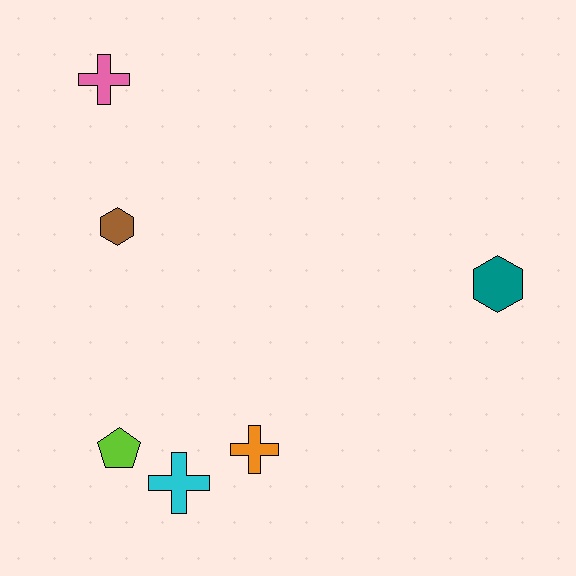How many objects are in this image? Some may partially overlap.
There are 6 objects.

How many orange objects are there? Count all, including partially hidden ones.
There is 1 orange object.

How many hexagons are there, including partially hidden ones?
There are 2 hexagons.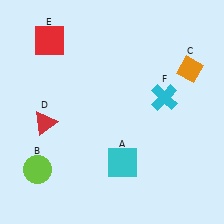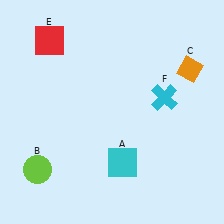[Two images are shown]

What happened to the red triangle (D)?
The red triangle (D) was removed in Image 2. It was in the bottom-left area of Image 1.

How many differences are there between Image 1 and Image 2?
There is 1 difference between the two images.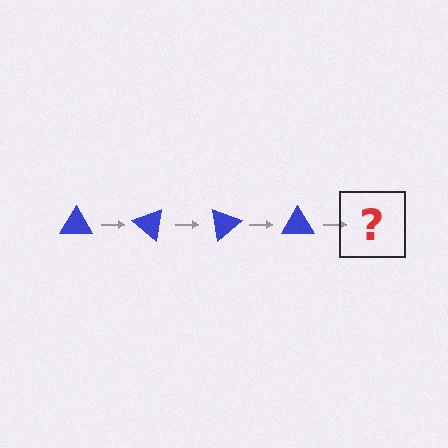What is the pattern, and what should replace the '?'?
The pattern is that the triangle rotates 40 degrees each step. The '?' should be a blue triangle rotated 160 degrees.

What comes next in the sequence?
The next element should be a blue triangle rotated 160 degrees.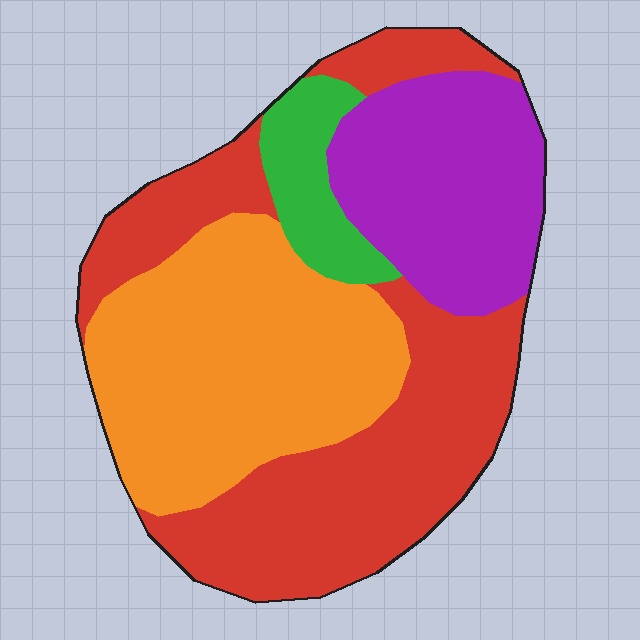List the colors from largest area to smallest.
From largest to smallest: red, orange, purple, green.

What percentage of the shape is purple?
Purple takes up about one fifth (1/5) of the shape.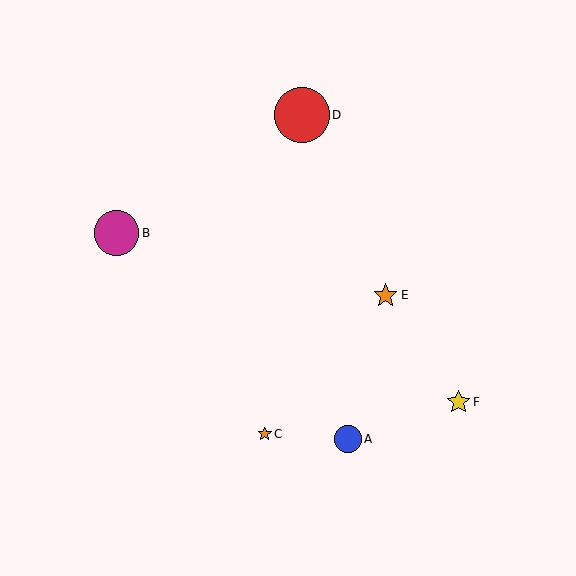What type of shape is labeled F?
Shape F is a yellow star.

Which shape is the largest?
The red circle (labeled D) is the largest.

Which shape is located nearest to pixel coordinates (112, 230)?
The magenta circle (labeled B) at (116, 233) is nearest to that location.